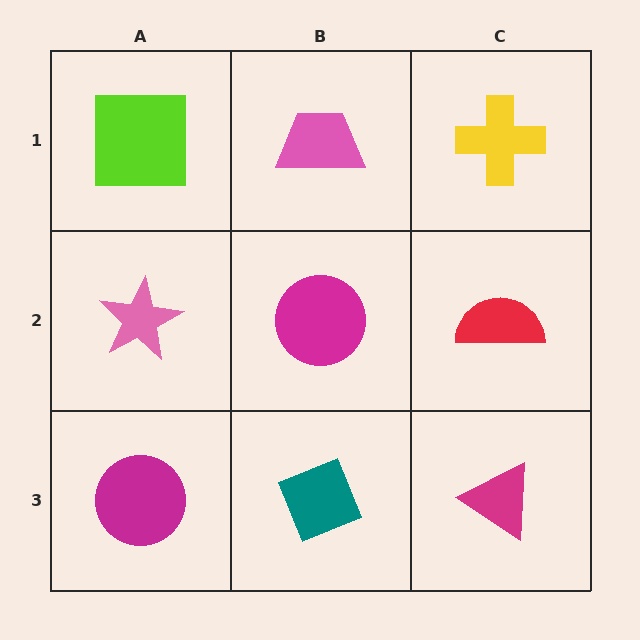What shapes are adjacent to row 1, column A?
A pink star (row 2, column A), a pink trapezoid (row 1, column B).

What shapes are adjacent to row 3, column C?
A red semicircle (row 2, column C), a teal diamond (row 3, column B).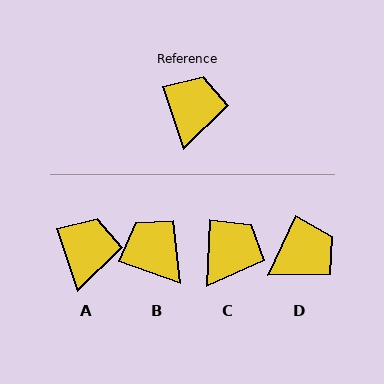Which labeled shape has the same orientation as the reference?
A.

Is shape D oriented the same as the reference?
No, it is off by about 44 degrees.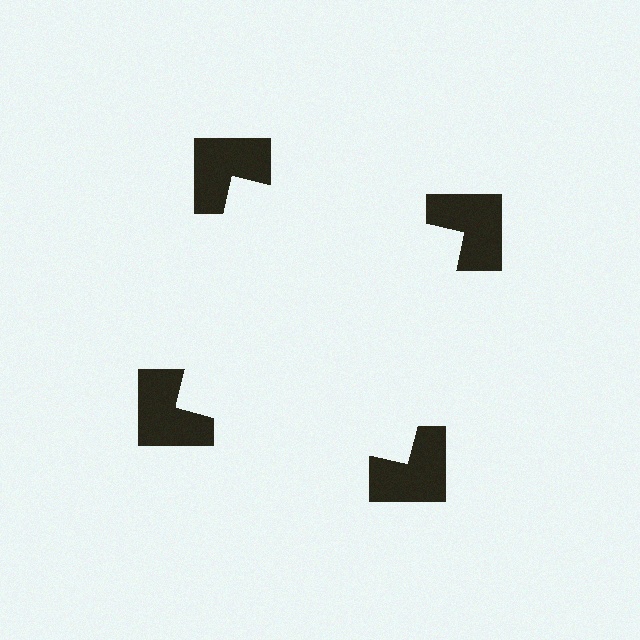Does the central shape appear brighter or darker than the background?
It typically appears slightly brighter than the background, even though no actual brightness change is drawn.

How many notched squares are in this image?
There are 4 — one at each vertex of the illusory square.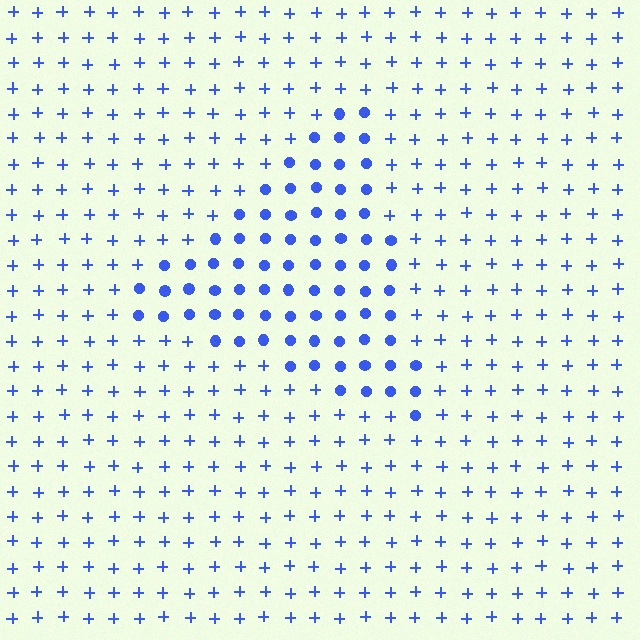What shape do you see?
I see a triangle.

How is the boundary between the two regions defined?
The boundary is defined by a change in element shape: circles inside vs. plus signs outside. All elements share the same color and spacing.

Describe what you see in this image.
The image is filled with small blue elements arranged in a uniform grid. A triangle-shaped region contains circles, while the surrounding area contains plus signs. The boundary is defined purely by the change in element shape.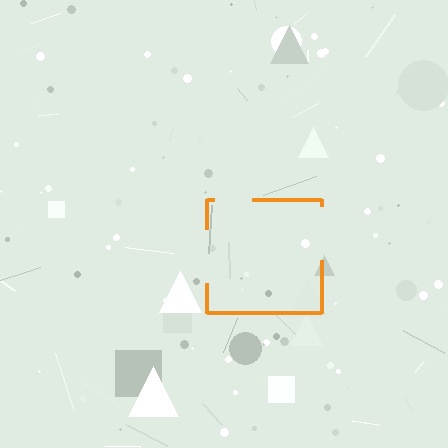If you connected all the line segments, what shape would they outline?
They would outline a square.